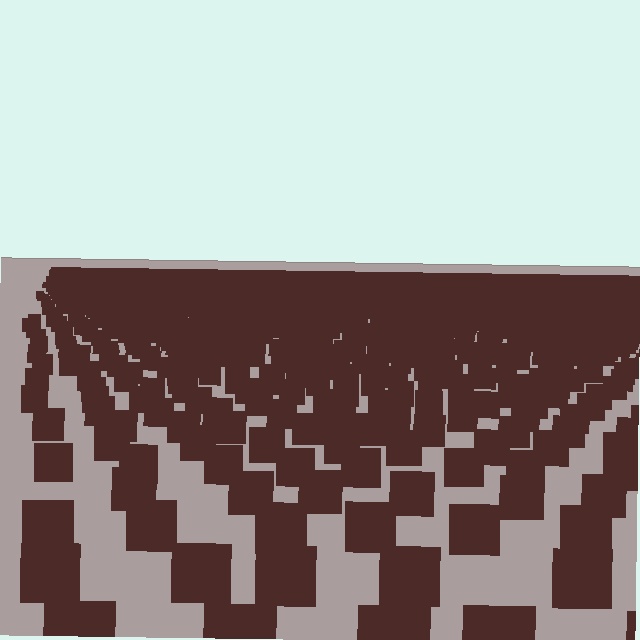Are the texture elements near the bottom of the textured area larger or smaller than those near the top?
Larger. Near the bottom, elements are closer to the viewer and appear at a bigger on-screen size.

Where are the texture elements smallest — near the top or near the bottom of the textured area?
Near the top.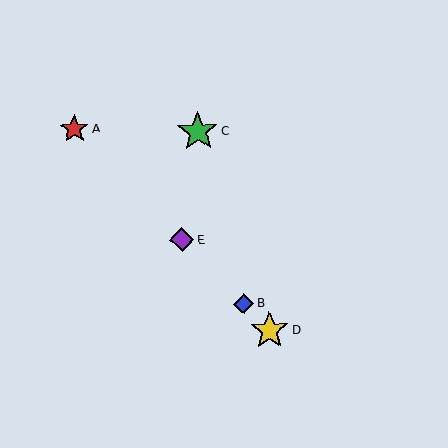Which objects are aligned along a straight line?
Objects A, B, D, E are aligned along a straight line.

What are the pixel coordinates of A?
Object A is at (74, 129).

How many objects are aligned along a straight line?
4 objects (A, B, D, E) are aligned along a straight line.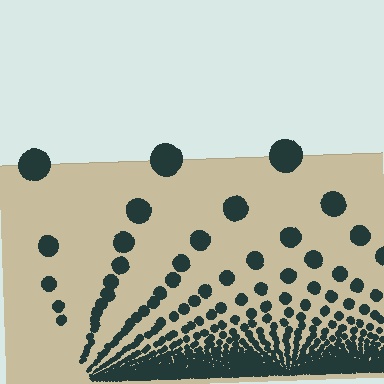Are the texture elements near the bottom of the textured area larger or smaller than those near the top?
Smaller. The gradient is inverted — elements near the bottom are smaller and denser.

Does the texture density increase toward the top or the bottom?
Density increases toward the bottom.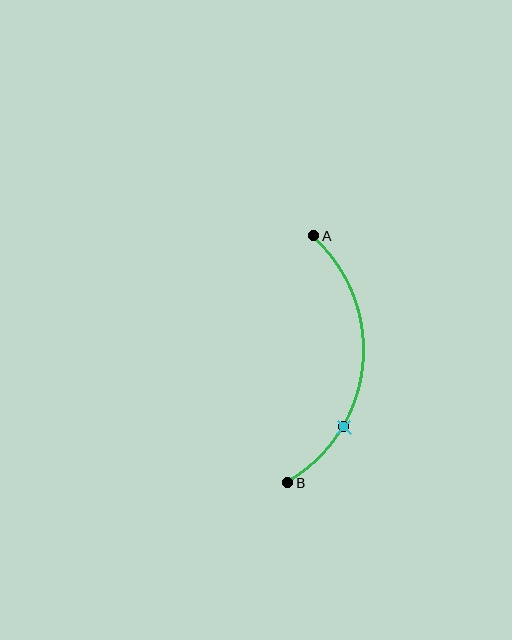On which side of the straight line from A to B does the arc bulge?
The arc bulges to the right of the straight line connecting A and B.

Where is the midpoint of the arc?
The arc midpoint is the point on the curve farthest from the straight line joining A and B. It sits to the right of that line.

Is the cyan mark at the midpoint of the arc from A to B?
No. The cyan mark lies on the arc but is closer to endpoint B. The arc midpoint would be at the point on the curve equidistant along the arc from both A and B.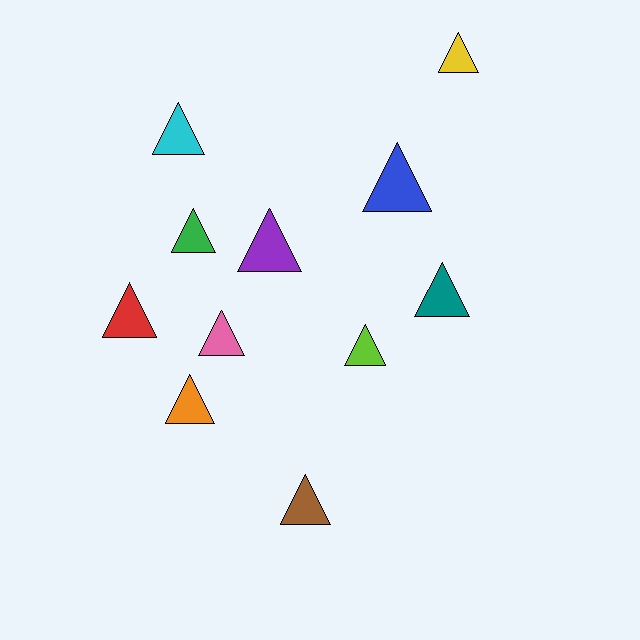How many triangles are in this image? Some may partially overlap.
There are 11 triangles.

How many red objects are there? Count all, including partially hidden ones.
There is 1 red object.